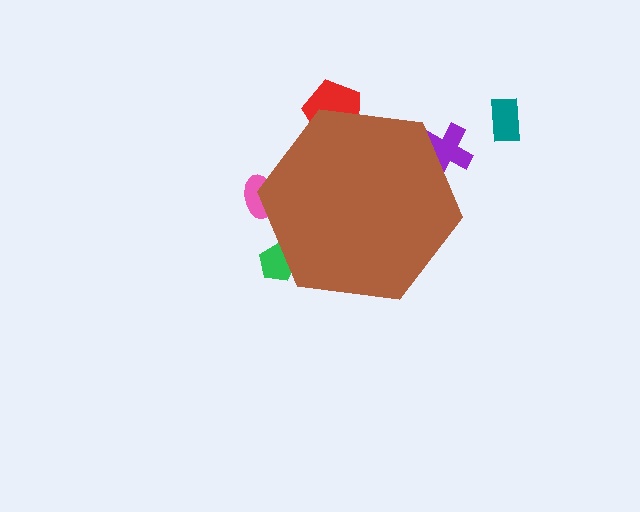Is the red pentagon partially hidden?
Yes, the red pentagon is partially hidden behind the brown hexagon.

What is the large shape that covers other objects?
A brown hexagon.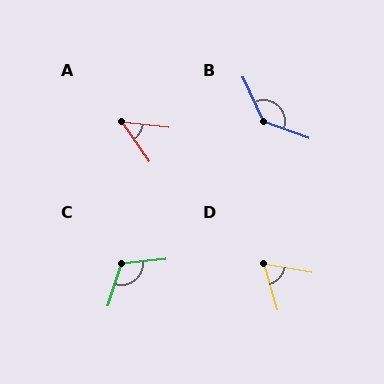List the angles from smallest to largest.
A (48°), D (64°), C (114°), B (135°).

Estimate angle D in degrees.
Approximately 64 degrees.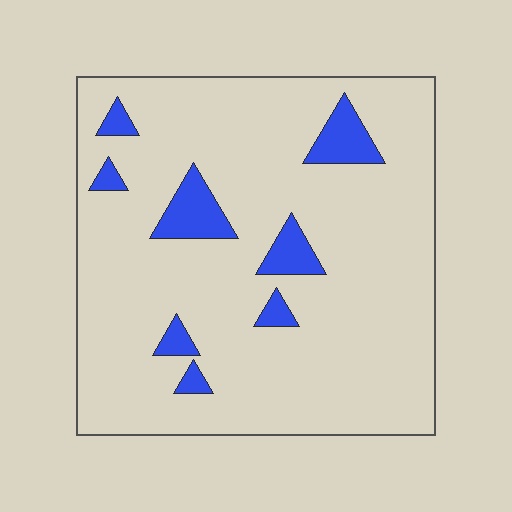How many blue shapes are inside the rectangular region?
8.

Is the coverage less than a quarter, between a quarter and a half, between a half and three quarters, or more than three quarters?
Less than a quarter.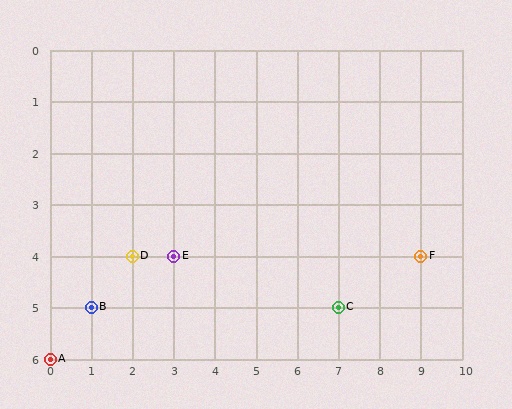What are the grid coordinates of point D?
Point D is at grid coordinates (2, 4).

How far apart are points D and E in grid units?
Points D and E are 1 column apart.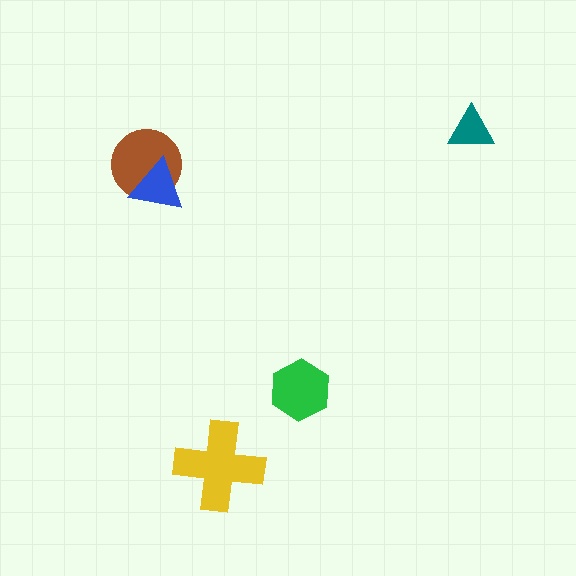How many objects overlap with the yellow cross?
0 objects overlap with the yellow cross.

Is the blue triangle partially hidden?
No, no other shape covers it.